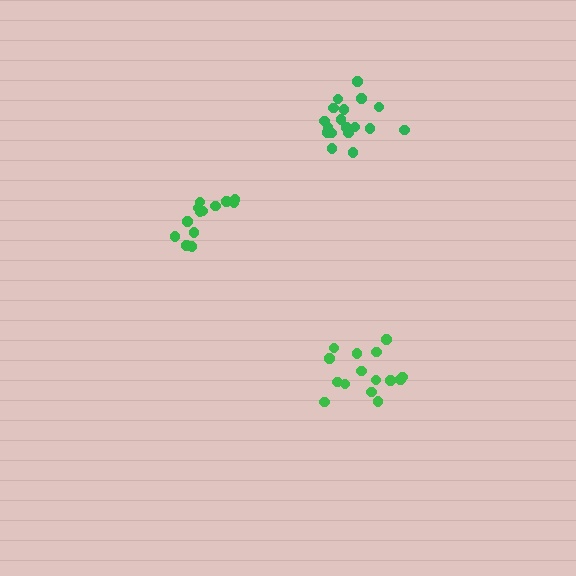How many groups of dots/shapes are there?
There are 3 groups.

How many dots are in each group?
Group 1: 13 dots, Group 2: 15 dots, Group 3: 18 dots (46 total).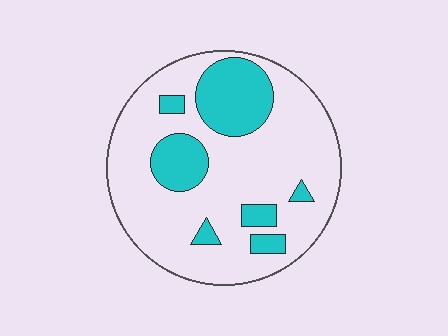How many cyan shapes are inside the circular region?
7.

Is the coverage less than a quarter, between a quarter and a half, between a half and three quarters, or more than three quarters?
Less than a quarter.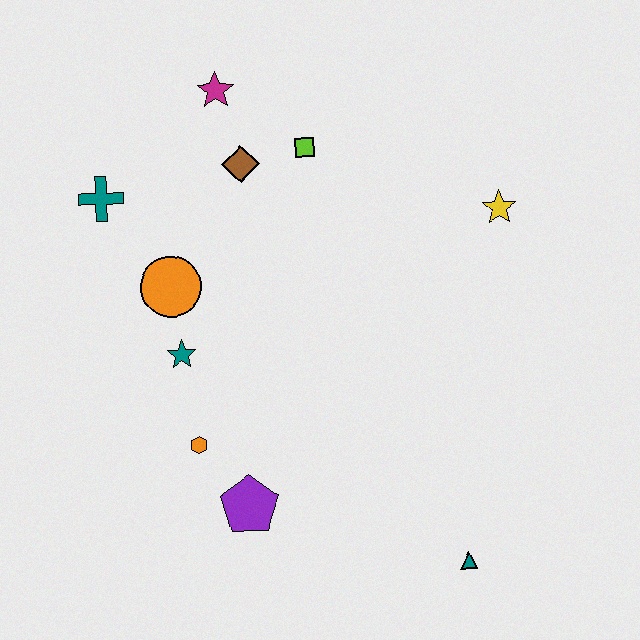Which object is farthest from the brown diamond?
The teal triangle is farthest from the brown diamond.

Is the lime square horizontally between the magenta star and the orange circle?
No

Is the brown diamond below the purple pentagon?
No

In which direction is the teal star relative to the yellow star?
The teal star is to the left of the yellow star.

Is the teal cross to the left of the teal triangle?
Yes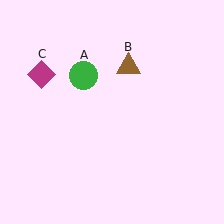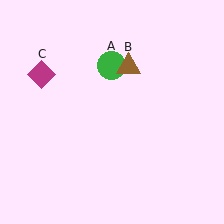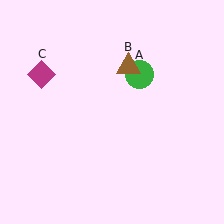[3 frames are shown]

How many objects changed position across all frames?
1 object changed position: green circle (object A).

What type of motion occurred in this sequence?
The green circle (object A) rotated clockwise around the center of the scene.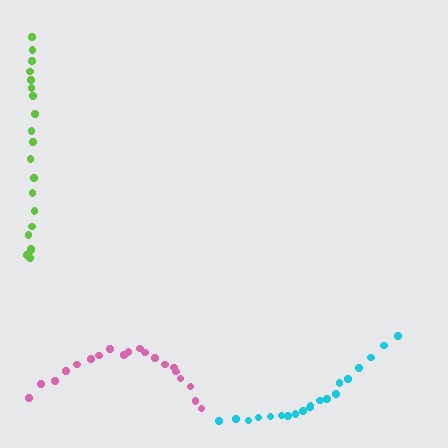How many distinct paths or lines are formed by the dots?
There are 3 distinct paths.